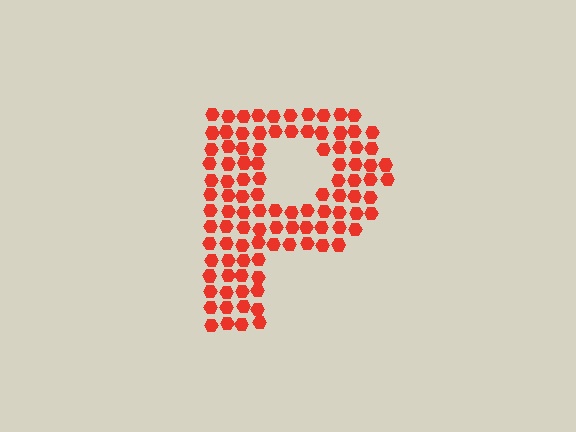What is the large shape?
The large shape is the letter P.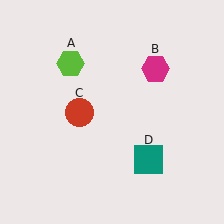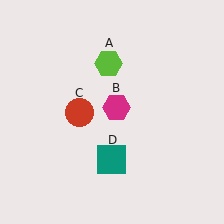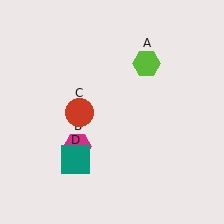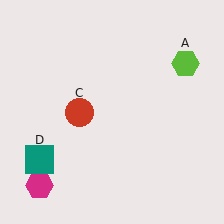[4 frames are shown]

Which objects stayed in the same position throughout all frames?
Red circle (object C) remained stationary.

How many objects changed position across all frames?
3 objects changed position: lime hexagon (object A), magenta hexagon (object B), teal square (object D).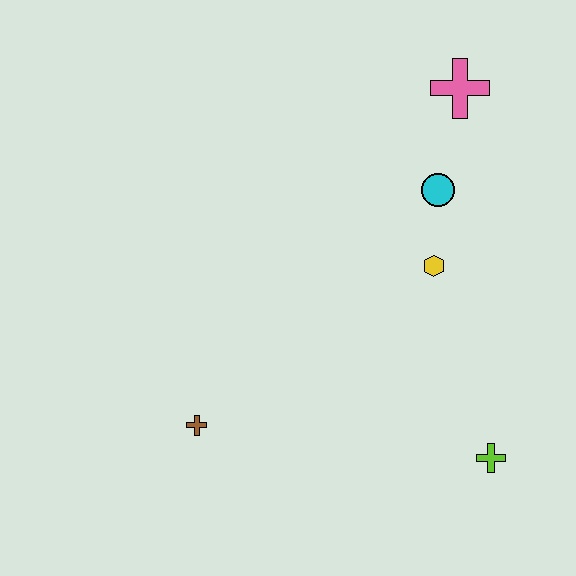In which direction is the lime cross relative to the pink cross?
The lime cross is below the pink cross.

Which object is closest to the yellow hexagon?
The cyan circle is closest to the yellow hexagon.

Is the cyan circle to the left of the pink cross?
Yes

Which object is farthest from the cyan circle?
The brown cross is farthest from the cyan circle.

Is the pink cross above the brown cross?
Yes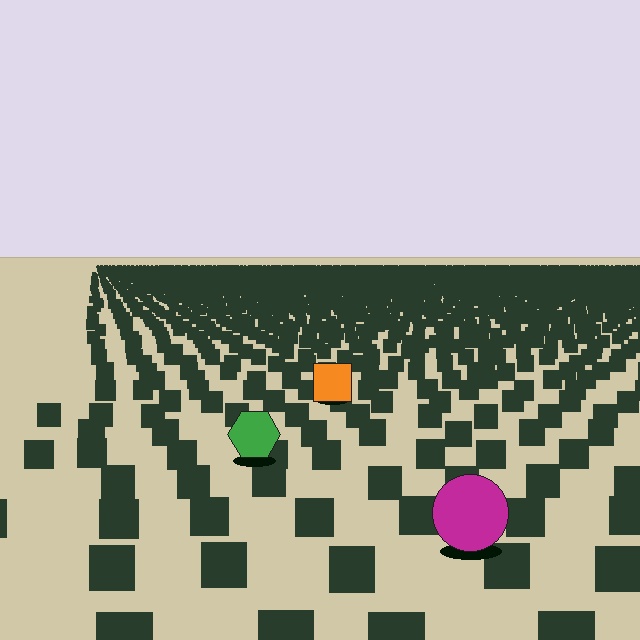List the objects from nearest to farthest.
From nearest to farthest: the magenta circle, the green hexagon, the orange square.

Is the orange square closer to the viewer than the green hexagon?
No. The green hexagon is closer — you can tell from the texture gradient: the ground texture is coarser near it.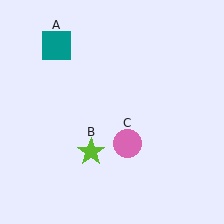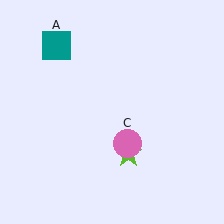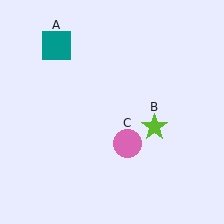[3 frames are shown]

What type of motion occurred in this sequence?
The lime star (object B) rotated counterclockwise around the center of the scene.